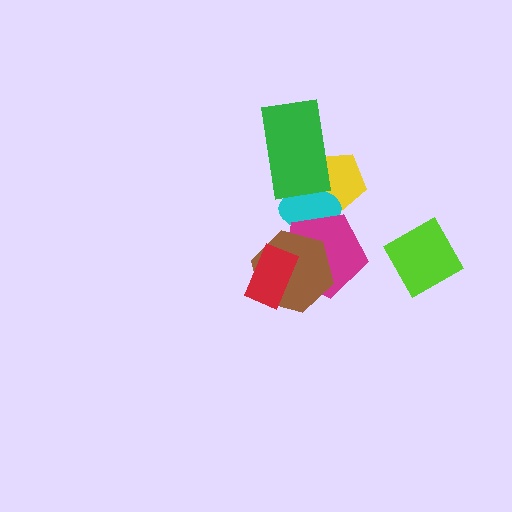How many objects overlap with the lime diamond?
0 objects overlap with the lime diamond.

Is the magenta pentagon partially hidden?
Yes, it is partially covered by another shape.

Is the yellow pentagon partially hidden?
Yes, it is partially covered by another shape.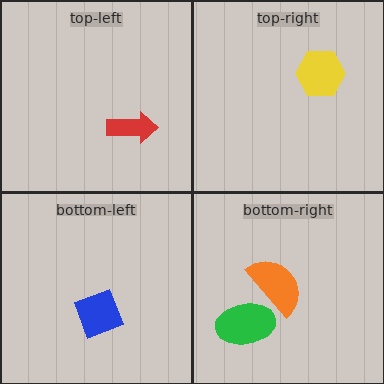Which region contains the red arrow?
The top-left region.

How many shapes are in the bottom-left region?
1.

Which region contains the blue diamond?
The bottom-left region.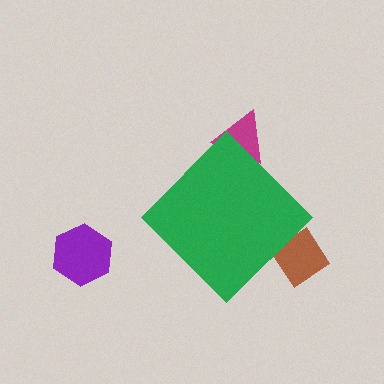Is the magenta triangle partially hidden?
Yes, the magenta triangle is partially hidden behind the green diamond.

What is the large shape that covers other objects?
A green diamond.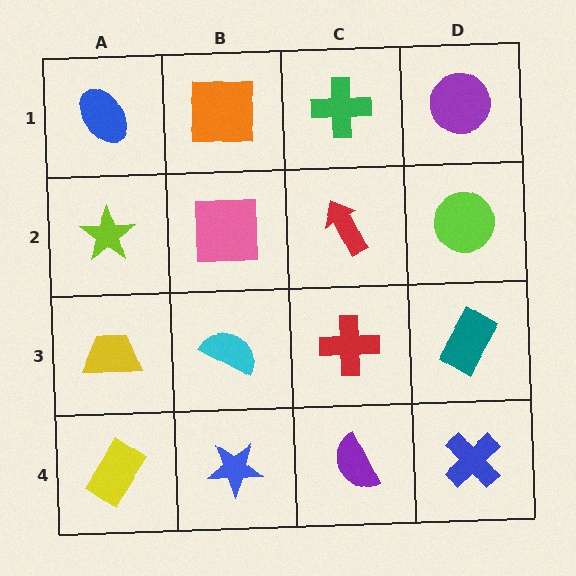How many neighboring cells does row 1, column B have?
3.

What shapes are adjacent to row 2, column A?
A blue ellipse (row 1, column A), a yellow trapezoid (row 3, column A), a pink square (row 2, column B).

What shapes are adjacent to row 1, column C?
A red arrow (row 2, column C), an orange square (row 1, column B), a purple circle (row 1, column D).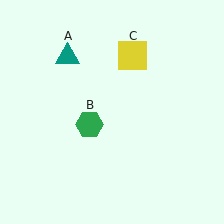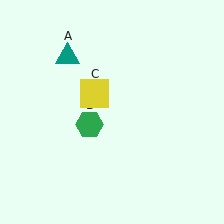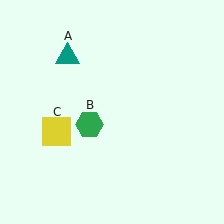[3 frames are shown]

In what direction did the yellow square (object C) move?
The yellow square (object C) moved down and to the left.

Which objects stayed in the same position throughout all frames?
Teal triangle (object A) and green hexagon (object B) remained stationary.